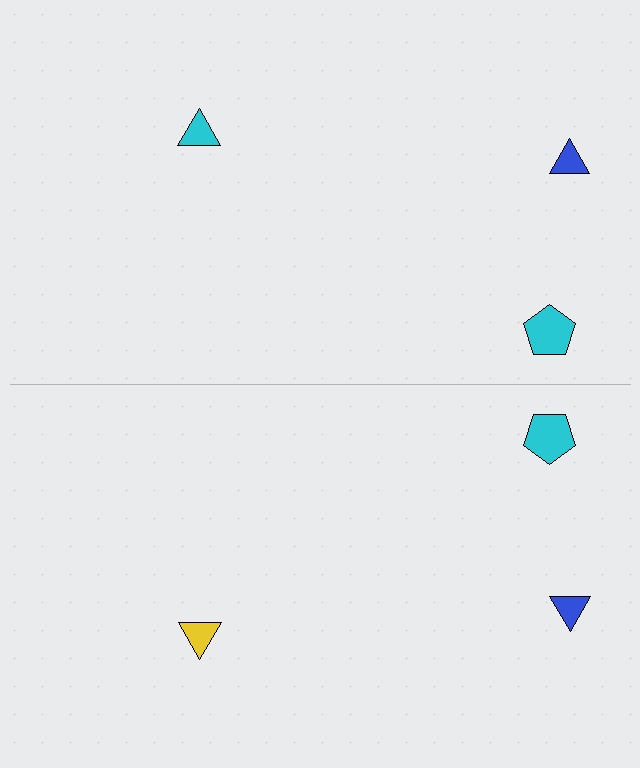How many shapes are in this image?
There are 6 shapes in this image.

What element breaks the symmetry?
The yellow triangle on the bottom side breaks the symmetry — its mirror counterpart is cyan.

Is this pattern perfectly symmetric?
No, the pattern is not perfectly symmetric. The yellow triangle on the bottom side breaks the symmetry — its mirror counterpart is cyan.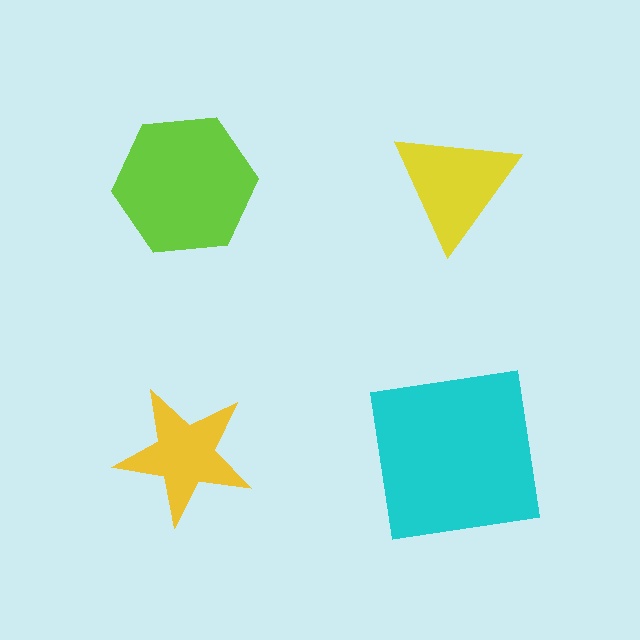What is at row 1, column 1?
A lime hexagon.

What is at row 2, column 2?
A cyan square.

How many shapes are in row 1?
2 shapes.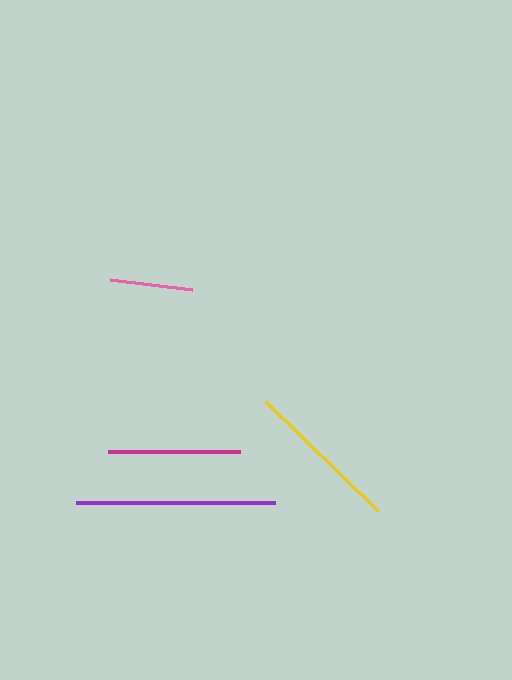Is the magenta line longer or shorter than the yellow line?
The yellow line is longer than the magenta line.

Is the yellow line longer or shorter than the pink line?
The yellow line is longer than the pink line.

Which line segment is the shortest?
The pink line is the shortest at approximately 83 pixels.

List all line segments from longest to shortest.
From longest to shortest: purple, yellow, magenta, pink.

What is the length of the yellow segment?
The yellow segment is approximately 158 pixels long.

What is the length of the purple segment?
The purple segment is approximately 199 pixels long.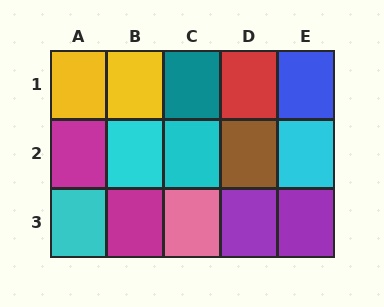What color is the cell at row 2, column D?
Brown.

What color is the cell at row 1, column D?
Red.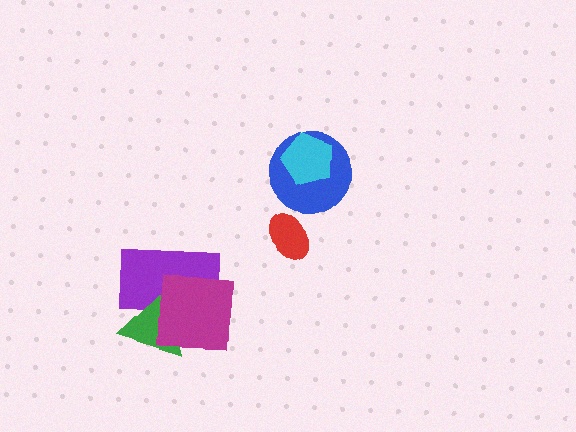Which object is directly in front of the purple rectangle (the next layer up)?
The green triangle is directly in front of the purple rectangle.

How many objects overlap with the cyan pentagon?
1 object overlaps with the cyan pentagon.